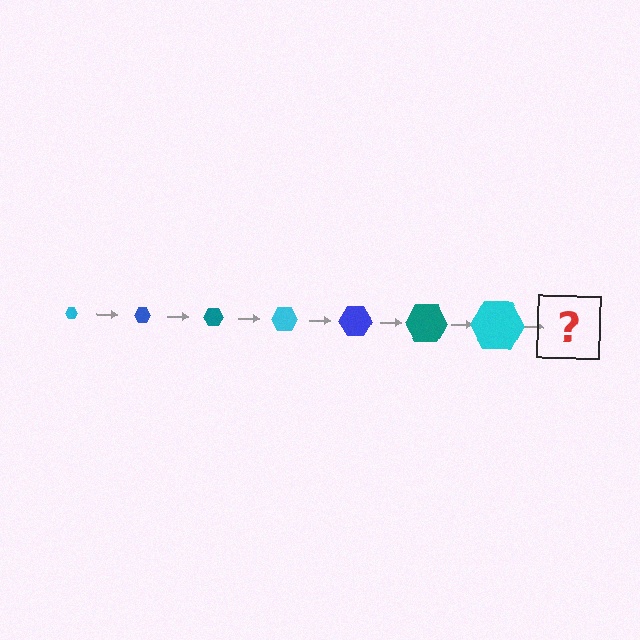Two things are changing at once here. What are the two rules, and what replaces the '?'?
The two rules are that the hexagon grows larger each step and the color cycles through cyan, blue, and teal. The '?' should be a blue hexagon, larger than the previous one.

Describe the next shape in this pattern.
It should be a blue hexagon, larger than the previous one.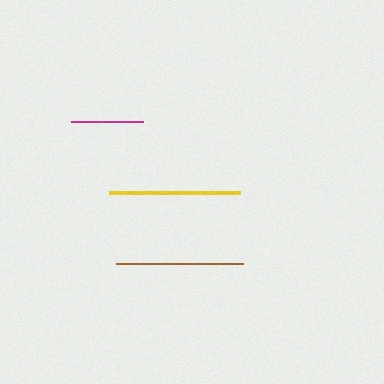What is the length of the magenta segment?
The magenta segment is approximately 71 pixels long.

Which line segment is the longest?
The yellow line is the longest at approximately 131 pixels.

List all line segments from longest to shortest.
From longest to shortest: yellow, brown, magenta.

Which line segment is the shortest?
The magenta line is the shortest at approximately 71 pixels.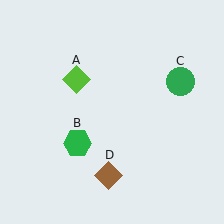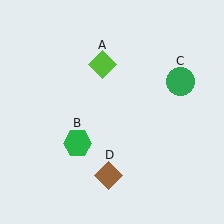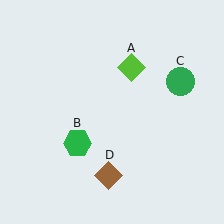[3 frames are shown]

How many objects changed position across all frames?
1 object changed position: lime diamond (object A).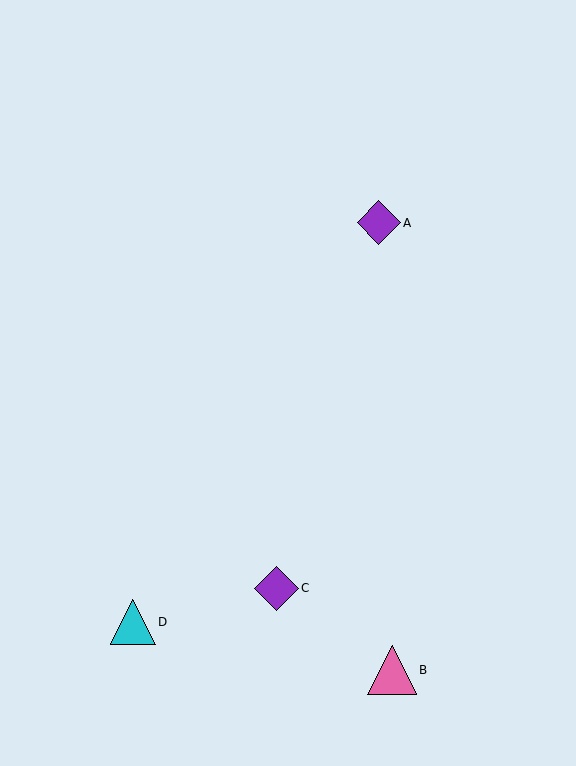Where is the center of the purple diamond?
The center of the purple diamond is at (379, 223).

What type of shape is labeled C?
Shape C is a purple diamond.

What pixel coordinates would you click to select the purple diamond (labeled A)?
Click at (379, 223) to select the purple diamond A.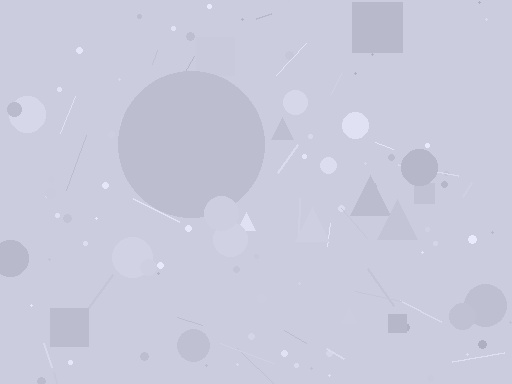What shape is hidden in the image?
A circle is hidden in the image.